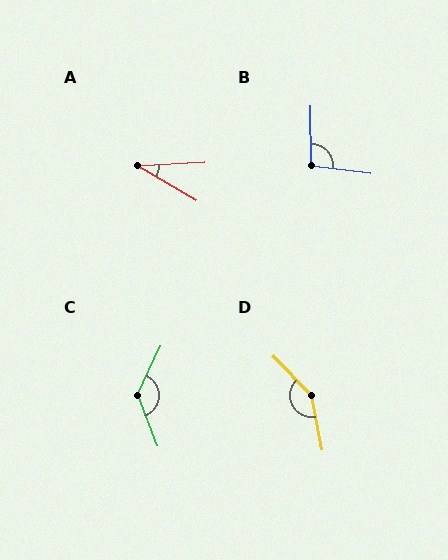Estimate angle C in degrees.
Approximately 134 degrees.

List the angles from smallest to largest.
A (34°), B (98°), C (134°), D (147°).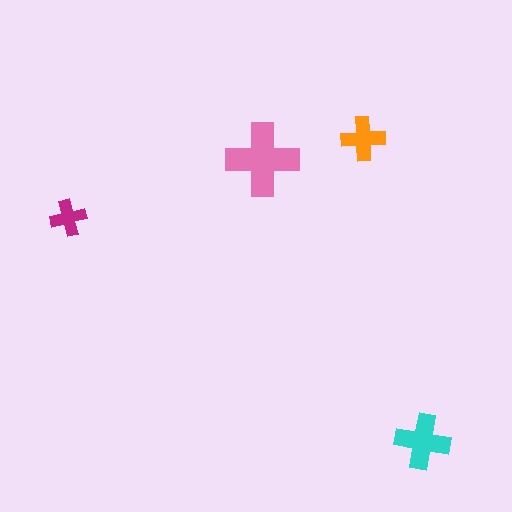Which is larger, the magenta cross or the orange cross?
The orange one.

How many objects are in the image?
There are 4 objects in the image.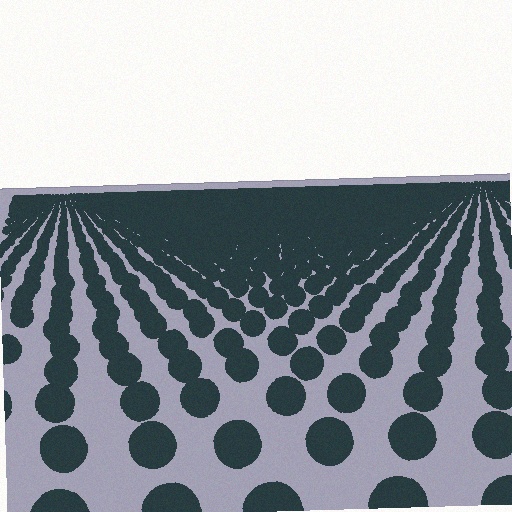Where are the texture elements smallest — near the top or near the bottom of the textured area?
Near the top.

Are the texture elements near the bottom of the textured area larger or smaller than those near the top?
Larger. Near the bottom, elements are closer to the viewer and appear at a bigger on-screen size.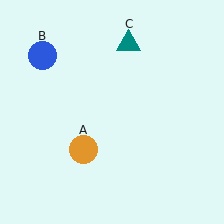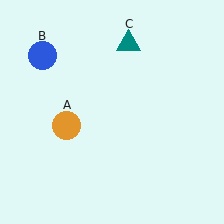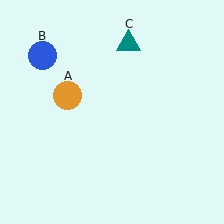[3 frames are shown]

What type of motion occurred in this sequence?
The orange circle (object A) rotated clockwise around the center of the scene.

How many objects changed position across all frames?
1 object changed position: orange circle (object A).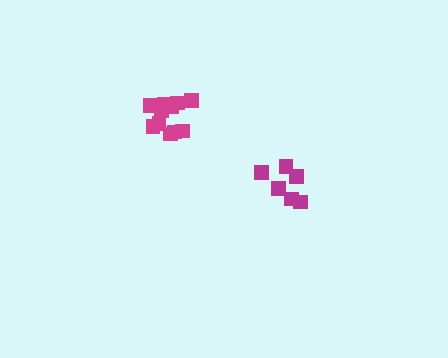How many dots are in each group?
Group 1: 6 dots, Group 2: 11 dots (17 total).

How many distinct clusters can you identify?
There are 2 distinct clusters.